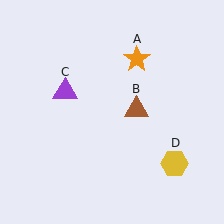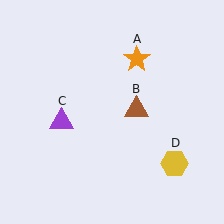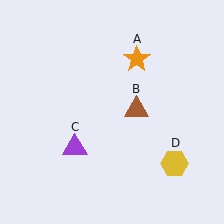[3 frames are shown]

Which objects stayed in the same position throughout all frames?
Orange star (object A) and brown triangle (object B) and yellow hexagon (object D) remained stationary.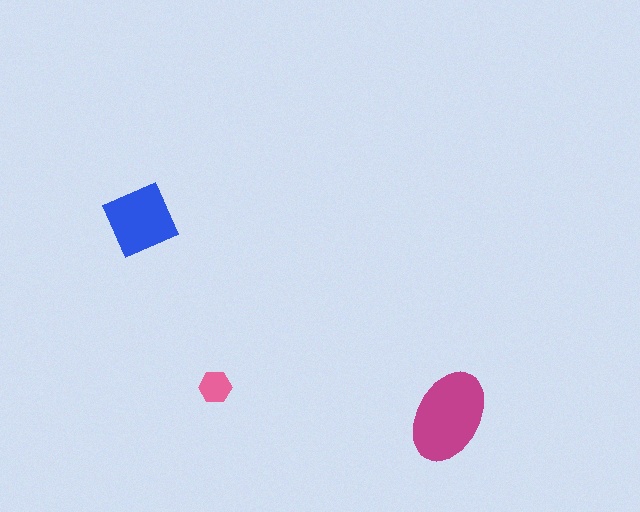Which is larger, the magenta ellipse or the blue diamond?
The magenta ellipse.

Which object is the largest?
The magenta ellipse.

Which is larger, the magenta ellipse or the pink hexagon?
The magenta ellipse.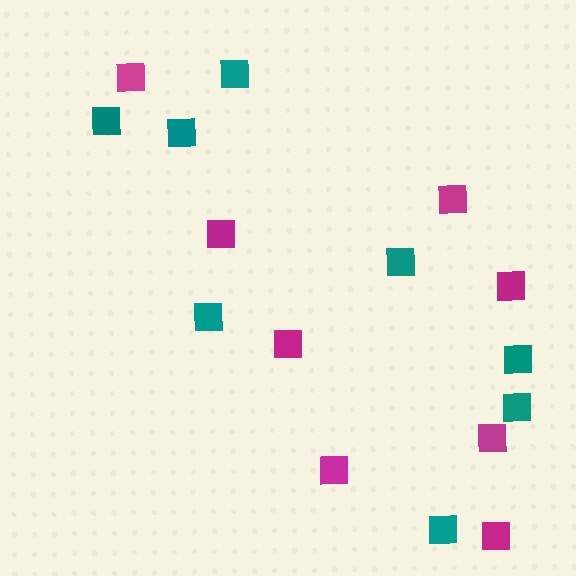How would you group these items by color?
There are 2 groups: one group of magenta squares (8) and one group of teal squares (8).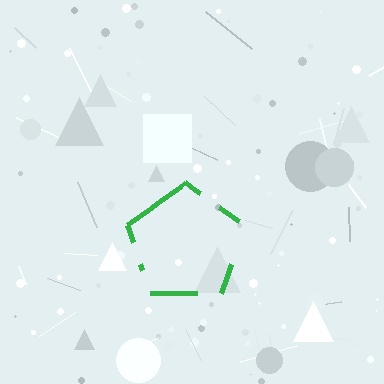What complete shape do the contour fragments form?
The contour fragments form a pentagon.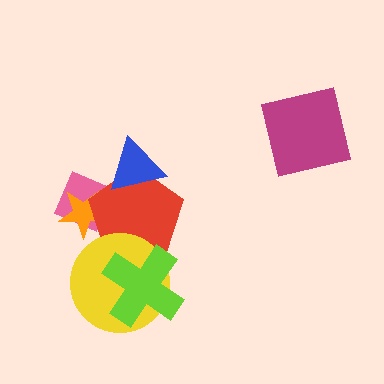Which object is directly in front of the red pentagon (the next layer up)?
The yellow circle is directly in front of the red pentagon.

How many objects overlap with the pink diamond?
2 objects overlap with the pink diamond.